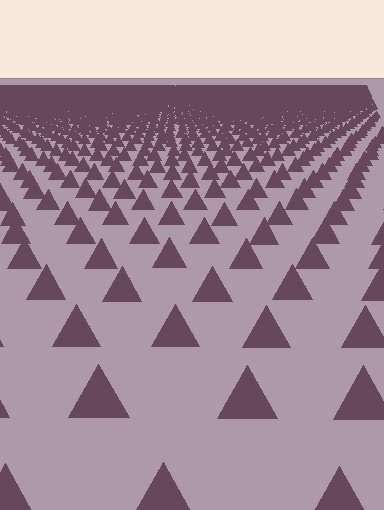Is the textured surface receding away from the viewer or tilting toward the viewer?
The surface is receding away from the viewer. Texture elements get smaller and denser toward the top.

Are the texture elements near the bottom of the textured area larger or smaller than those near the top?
Larger. Near the bottom, elements are closer to the viewer and appear at a bigger on-screen size.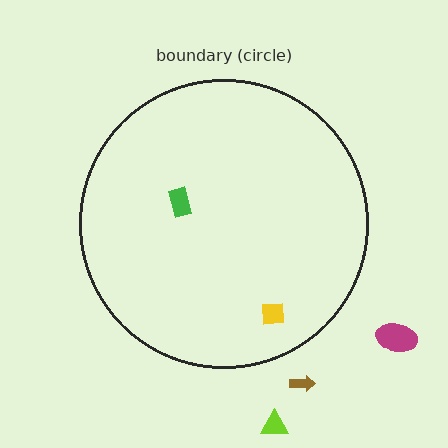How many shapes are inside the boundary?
2 inside, 3 outside.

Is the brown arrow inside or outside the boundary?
Outside.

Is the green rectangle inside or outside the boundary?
Inside.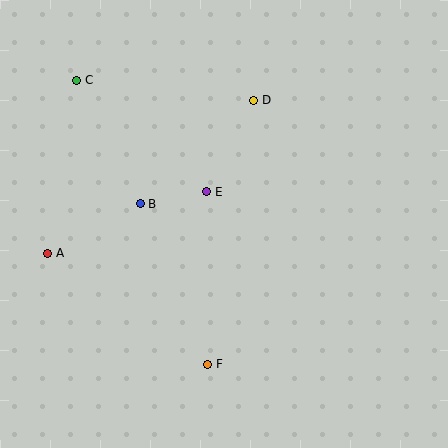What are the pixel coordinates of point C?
Point C is at (77, 80).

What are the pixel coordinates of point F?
Point F is at (208, 364).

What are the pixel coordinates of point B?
Point B is at (140, 204).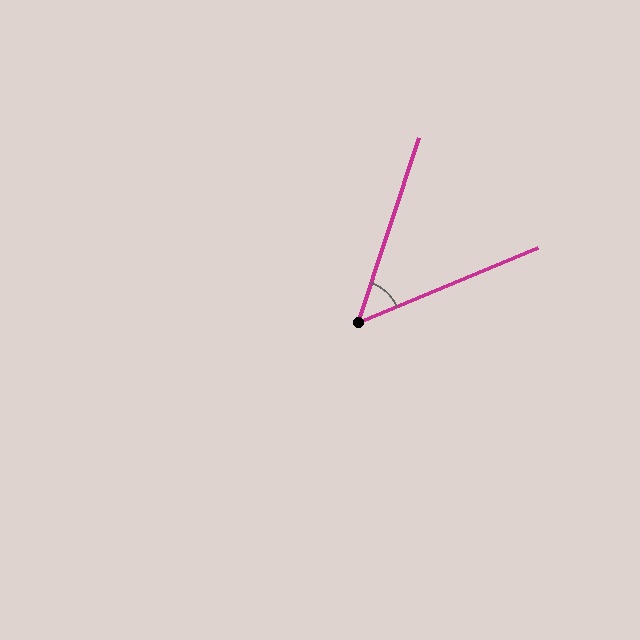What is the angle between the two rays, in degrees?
Approximately 49 degrees.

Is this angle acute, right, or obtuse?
It is acute.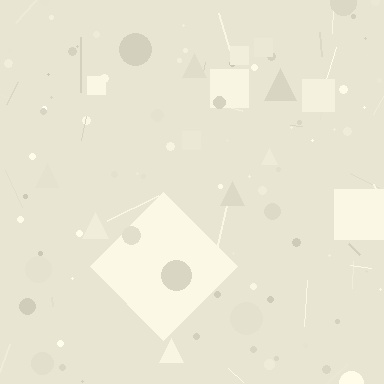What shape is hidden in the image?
A diamond is hidden in the image.